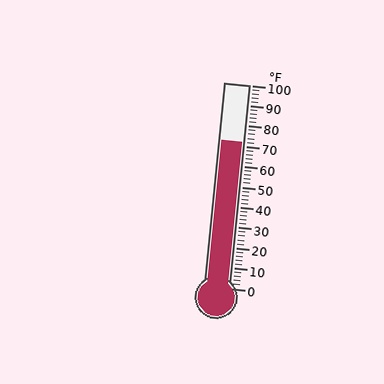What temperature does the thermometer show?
The thermometer shows approximately 72°F.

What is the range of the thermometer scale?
The thermometer scale ranges from 0°F to 100°F.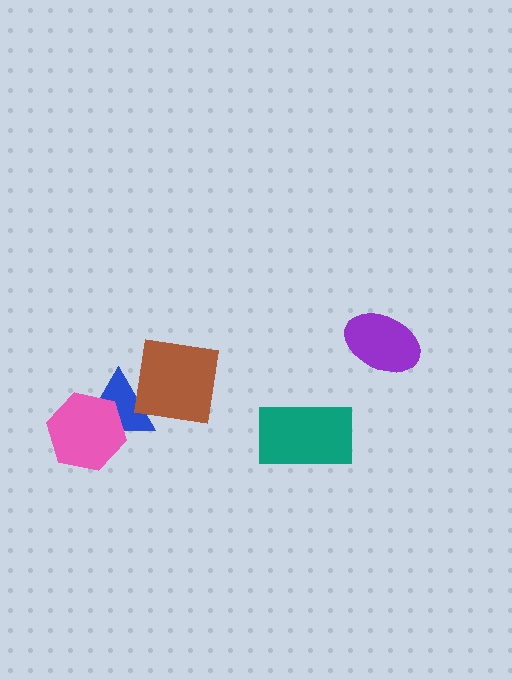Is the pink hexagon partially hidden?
No, no other shape covers it.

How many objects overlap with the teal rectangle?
0 objects overlap with the teal rectangle.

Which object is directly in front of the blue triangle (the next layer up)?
The pink hexagon is directly in front of the blue triangle.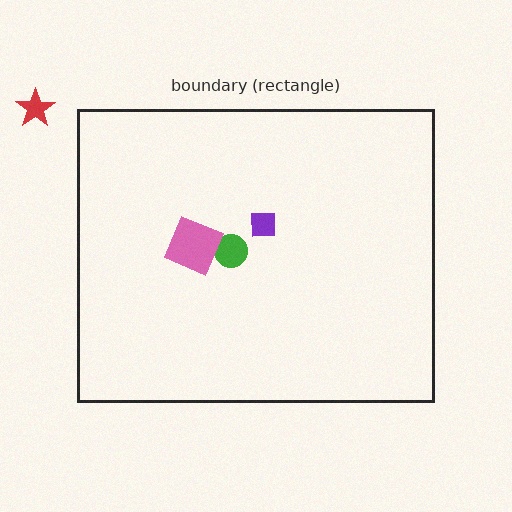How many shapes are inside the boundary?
3 inside, 1 outside.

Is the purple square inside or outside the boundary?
Inside.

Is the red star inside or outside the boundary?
Outside.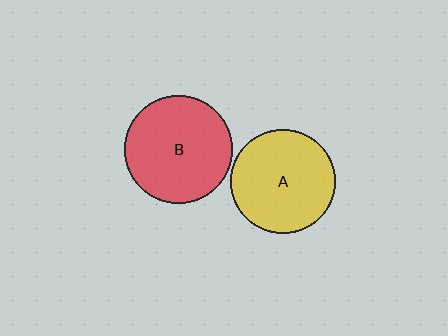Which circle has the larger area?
Circle B (red).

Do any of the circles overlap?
No, none of the circles overlap.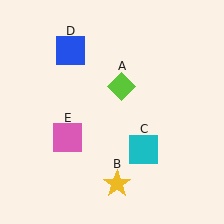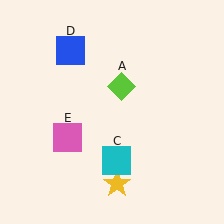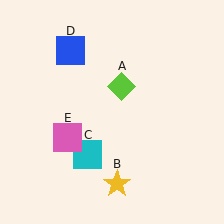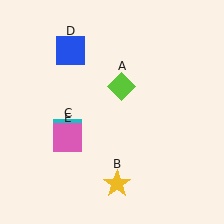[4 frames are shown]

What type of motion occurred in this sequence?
The cyan square (object C) rotated clockwise around the center of the scene.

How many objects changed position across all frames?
1 object changed position: cyan square (object C).